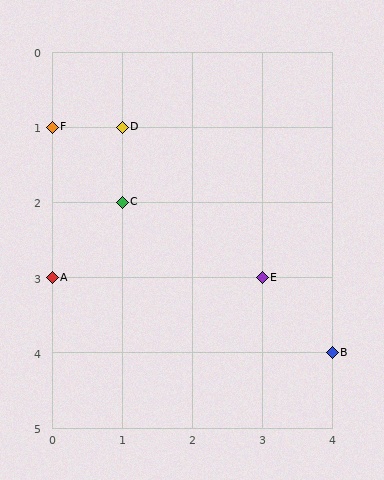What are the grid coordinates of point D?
Point D is at grid coordinates (1, 1).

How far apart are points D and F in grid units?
Points D and F are 1 column apart.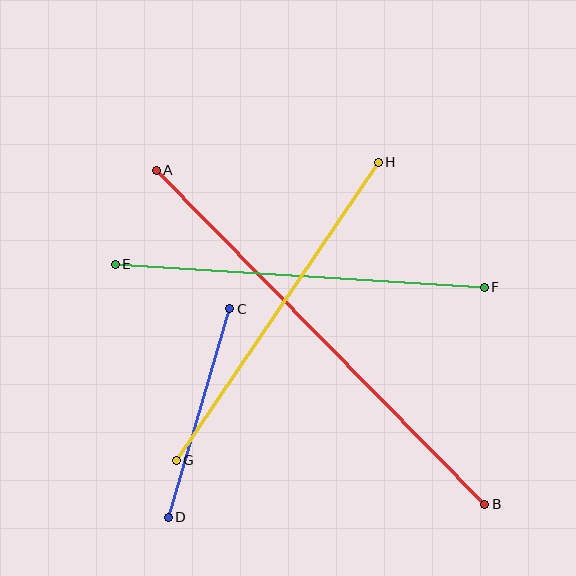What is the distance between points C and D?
The distance is approximately 217 pixels.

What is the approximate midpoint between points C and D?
The midpoint is at approximately (199, 413) pixels.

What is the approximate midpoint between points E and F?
The midpoint is at approximately (300, 276) pixels.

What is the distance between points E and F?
The distance is approximately 370 pixels.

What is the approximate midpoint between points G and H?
The midpoint is at approximately (277, 311) pixels.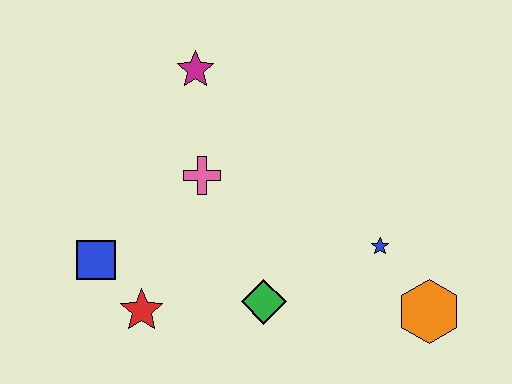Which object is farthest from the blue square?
The orange hexagon is farthest from the blue square.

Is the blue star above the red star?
Yes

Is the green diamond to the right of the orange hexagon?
No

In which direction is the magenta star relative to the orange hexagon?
The magenta star is above the orange hexagon.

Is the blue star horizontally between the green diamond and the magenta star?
No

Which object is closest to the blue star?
The orange hexagon is closest to the blue star.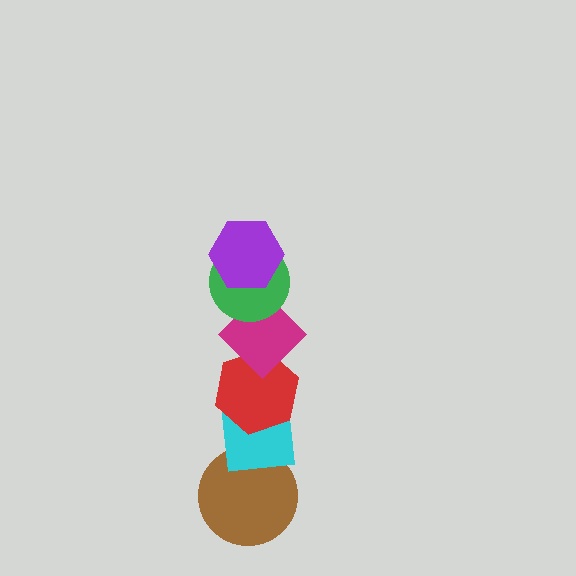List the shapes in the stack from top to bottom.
From top to bottom: the purple hexagon, the green circle, the magenta diamond, the red hexagon, the cyan square, the brown circle.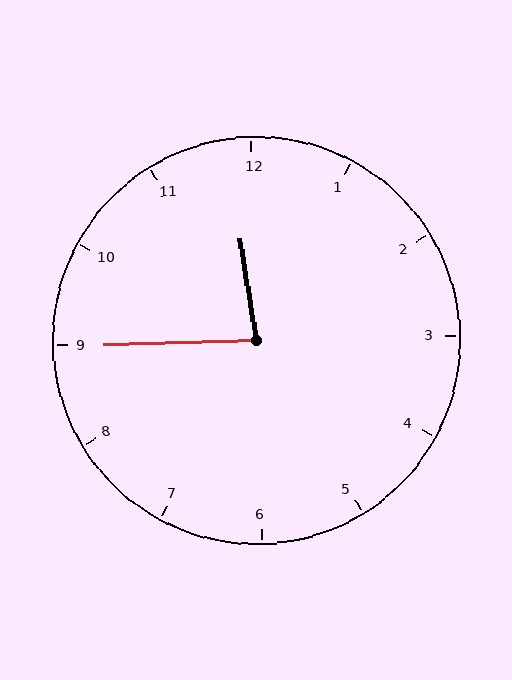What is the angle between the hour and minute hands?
Approximately 82 degrees.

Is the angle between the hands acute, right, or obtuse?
It is acute.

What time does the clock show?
11:45.